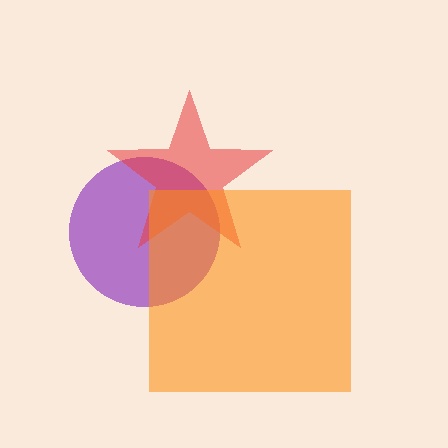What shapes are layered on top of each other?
The layered shapes are: a purple circle, a red star, an orange square.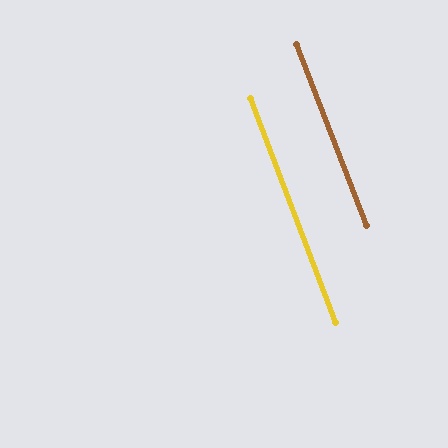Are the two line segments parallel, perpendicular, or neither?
Parallel — their directions differ by only 0.5°.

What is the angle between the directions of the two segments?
Approximately 1 degree.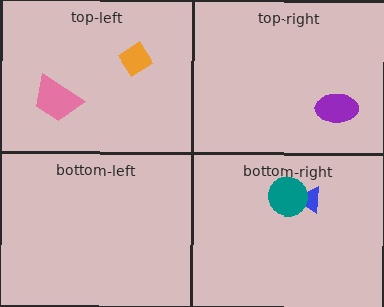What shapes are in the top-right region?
The purple ellipse.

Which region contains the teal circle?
The bottom-right region.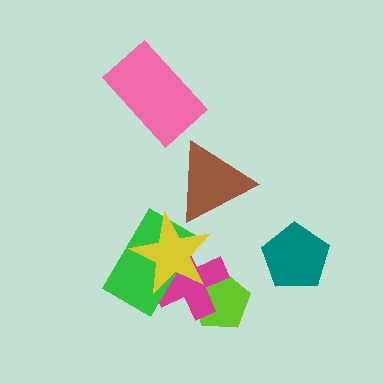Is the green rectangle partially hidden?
Yes, it is partially covered by another shape.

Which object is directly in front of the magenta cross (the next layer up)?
The green rectangle is directly in front of the magenta cross.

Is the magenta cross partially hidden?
Yes, it is partially covered by another shape.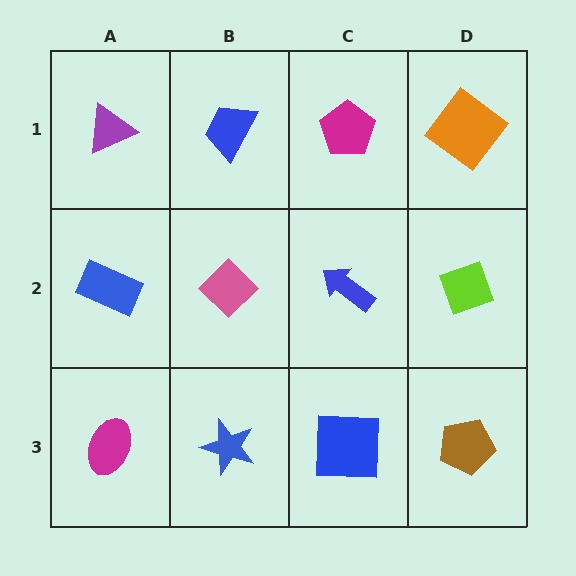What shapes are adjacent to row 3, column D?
A lime diamond (row 2, column D), a blue square (row 3, column C).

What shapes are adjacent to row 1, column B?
A pink diamond (row 2, column B), a purple triangle (row 1, column A), a magenta pentagon (row 1, column C).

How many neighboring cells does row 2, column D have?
3.